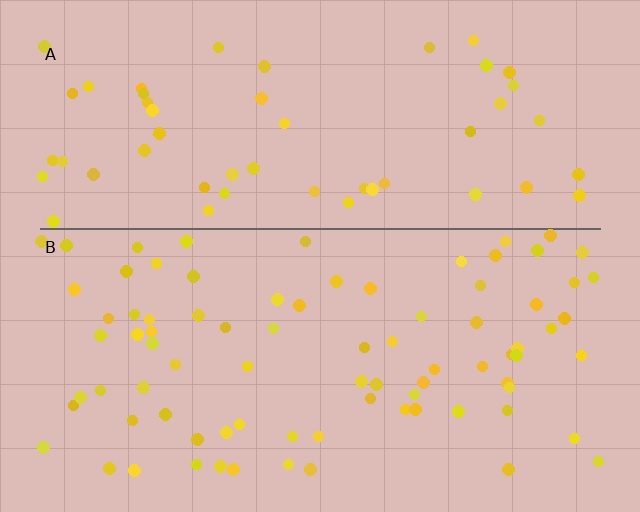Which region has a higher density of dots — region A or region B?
B (the bottom).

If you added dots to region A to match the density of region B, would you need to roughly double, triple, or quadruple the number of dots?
Approximately double.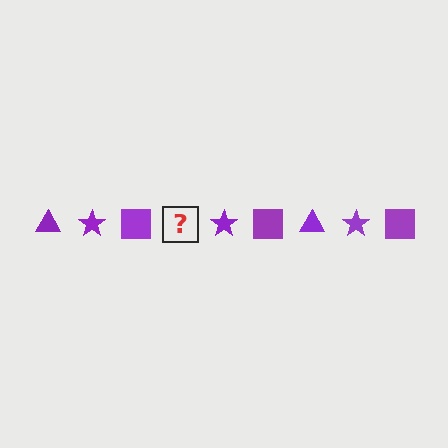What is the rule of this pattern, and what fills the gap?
The rule is that the pattern cycles through triangle, star, square shapes in purple. The gap should be filled with a purple triangle.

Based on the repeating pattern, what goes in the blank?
The blank should be a purple triangle.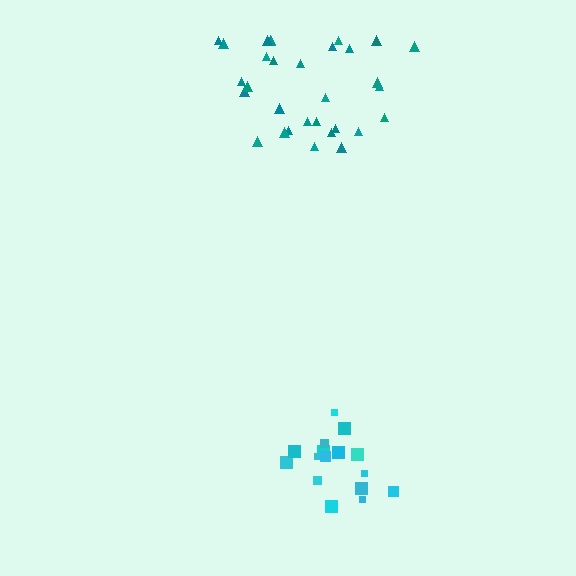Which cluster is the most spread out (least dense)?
Teal.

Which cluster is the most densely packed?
Cyan.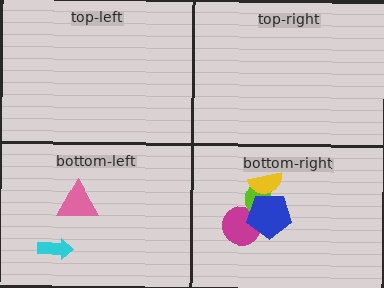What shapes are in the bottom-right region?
The magenta circle, the lime ellipse, the blue pentagon, the yellow semicircle.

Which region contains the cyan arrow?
The bottom-left region.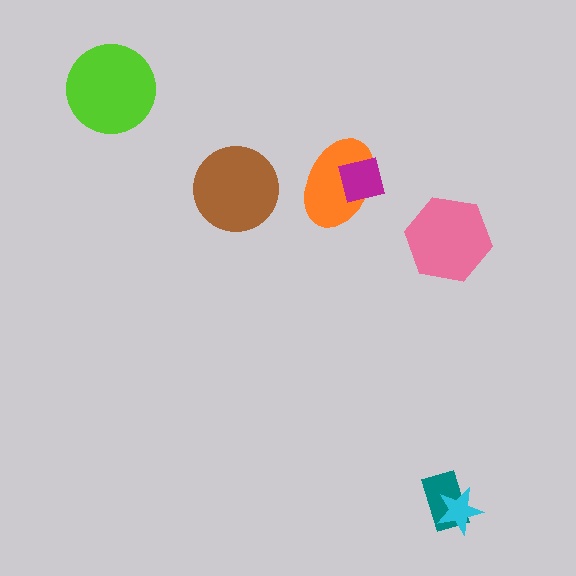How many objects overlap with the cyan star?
1 object overlaps with the cyan star.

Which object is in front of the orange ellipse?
The magenta square is in front of the orange ellipse.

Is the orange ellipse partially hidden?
Yes, it is partially covered by another shape.